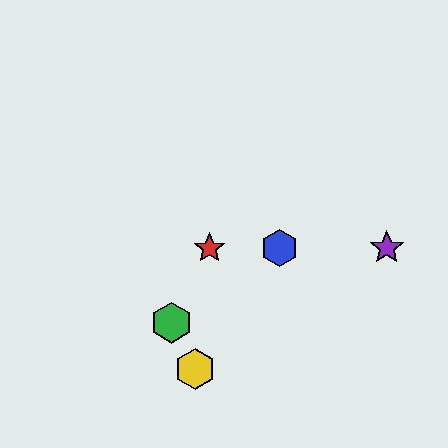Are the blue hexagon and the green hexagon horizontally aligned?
No, the blue hexagon is at y≈248 and the green hexagon is at y≈323.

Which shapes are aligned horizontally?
The red star, the blue hexagon, the purple star are aligned horizontally.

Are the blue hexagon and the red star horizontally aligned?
Yes, both are at y≈248.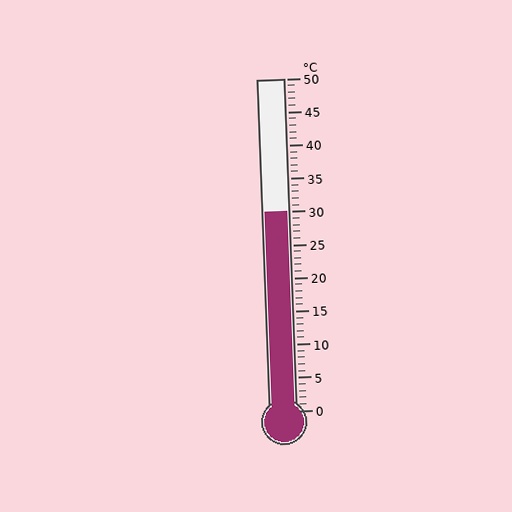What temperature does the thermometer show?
The thermometer shows approximately 30°C.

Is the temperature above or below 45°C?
The temperature is below 45°C.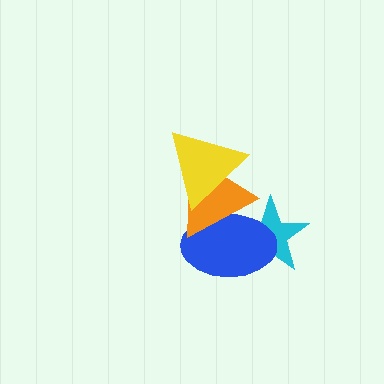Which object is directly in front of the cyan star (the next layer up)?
The blue ellipse is directly in front of the cyan star.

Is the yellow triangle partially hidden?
No, no other shape covers it.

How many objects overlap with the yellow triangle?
2 objects overlap with the yellow triangle.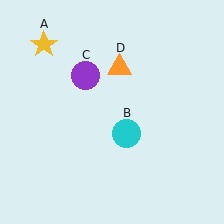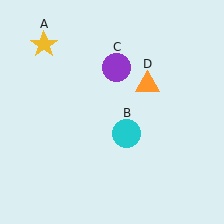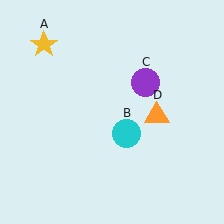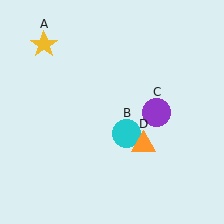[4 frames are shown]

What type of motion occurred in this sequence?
The purple circle (object C), orange triangle (object D) rotated clockwise around the center of the scene.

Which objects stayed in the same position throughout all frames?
Yellow star (object A) and cyan circle (object B) remained stationary.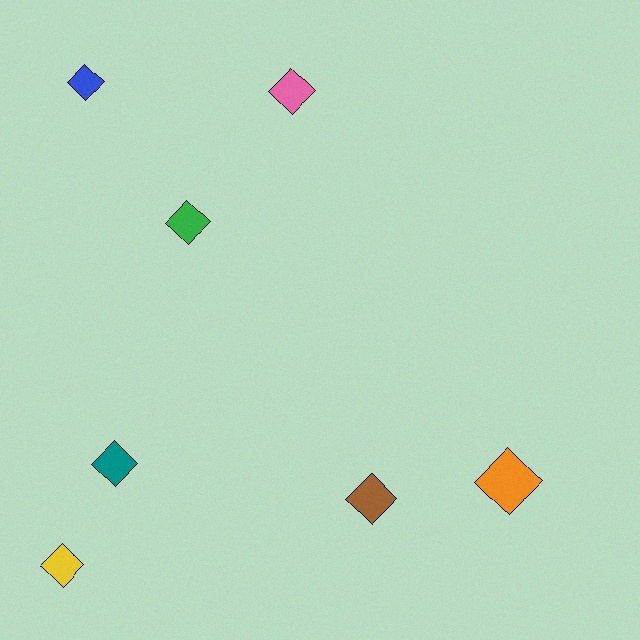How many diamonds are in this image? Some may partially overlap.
There are 7 diamonds.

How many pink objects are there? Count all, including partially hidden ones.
There is 1 pink object.